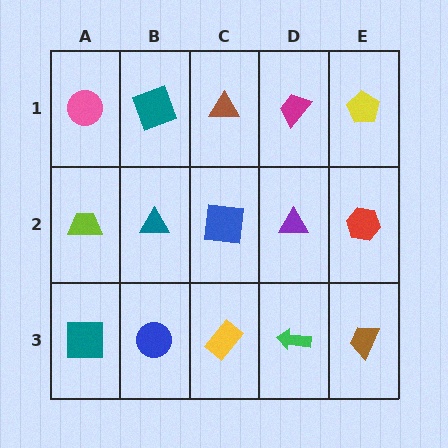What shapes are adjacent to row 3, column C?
A blue square (row 2, column C), a blue circle (row 3, column B), a green arrow (row 3, column D).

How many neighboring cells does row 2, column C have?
4.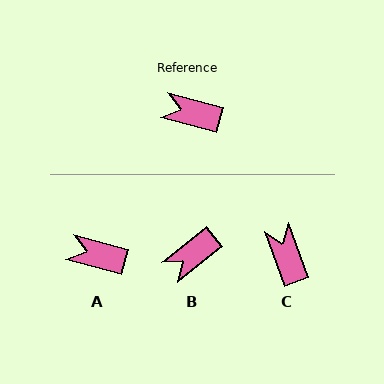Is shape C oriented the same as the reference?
No, it is off by about 54 degrees.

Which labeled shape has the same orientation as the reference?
A.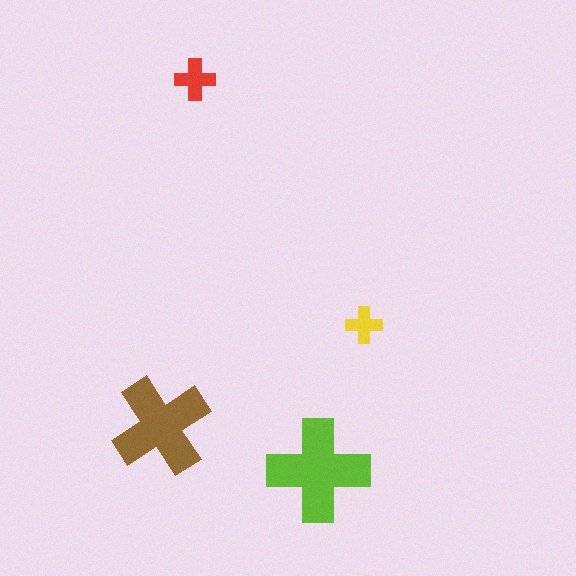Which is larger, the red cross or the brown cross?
The brown one.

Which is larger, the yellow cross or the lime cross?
The lime one.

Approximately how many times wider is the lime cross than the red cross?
About 2.5 times wider.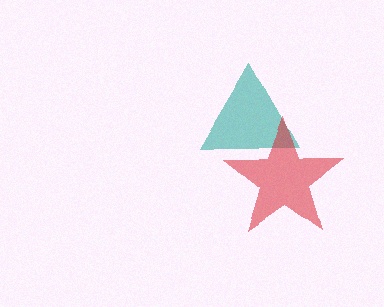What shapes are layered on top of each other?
The layered shapes are: a teal triangle, a red star.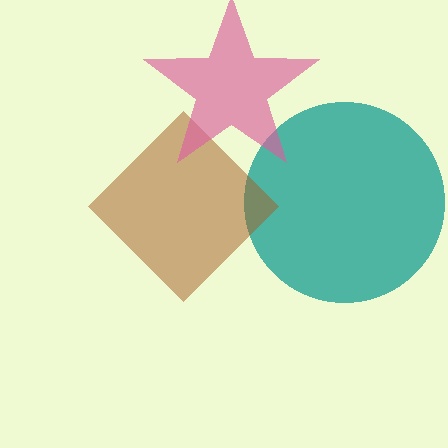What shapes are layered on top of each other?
The layered shapes are: a teal circle, a brown diamond, a pink star.